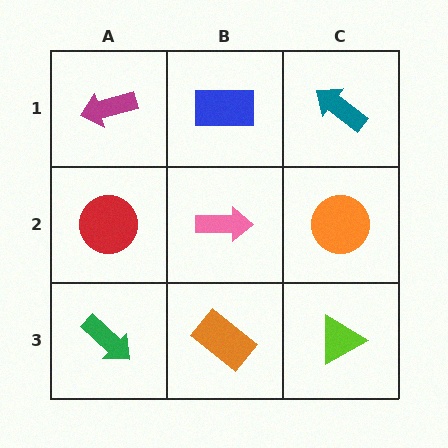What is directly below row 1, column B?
A pink arrow.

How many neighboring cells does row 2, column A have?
3.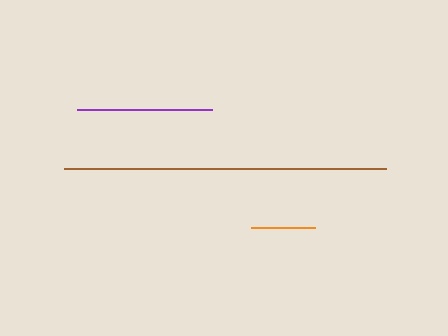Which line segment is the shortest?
The orange line is the shortest at approximately 64 pixels.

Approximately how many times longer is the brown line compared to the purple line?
The brown line is approximately 2.4 times the length of the purple line.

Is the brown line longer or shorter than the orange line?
The brown line is longer than the orange line.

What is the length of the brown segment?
The brown segment is approximately 321 pixels long.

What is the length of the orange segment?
The orange segment is approximately 64 pixels long.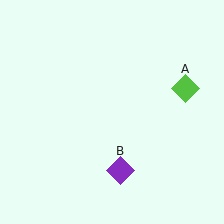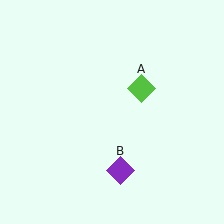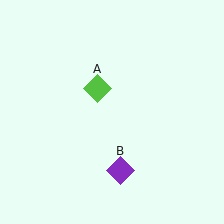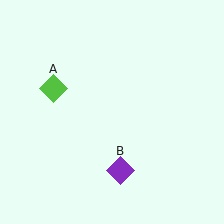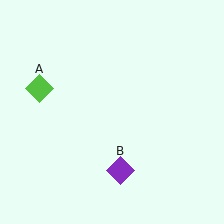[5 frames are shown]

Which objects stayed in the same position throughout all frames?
Purple diamond (object B) remained stationary.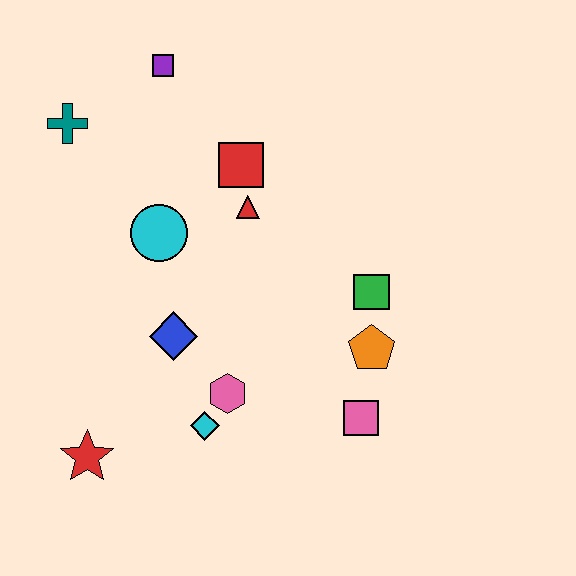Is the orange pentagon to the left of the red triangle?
No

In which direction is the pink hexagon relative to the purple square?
The pink hexagon is below the purple square.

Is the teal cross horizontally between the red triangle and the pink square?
No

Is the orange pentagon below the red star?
No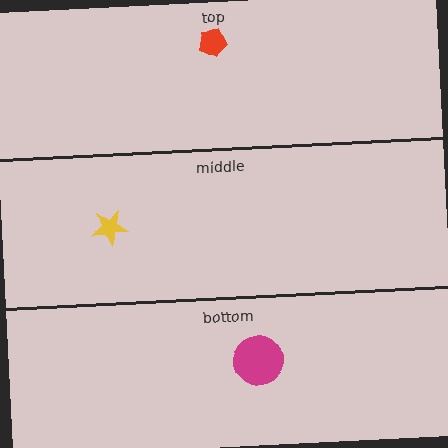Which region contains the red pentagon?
The top region.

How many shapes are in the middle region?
1.